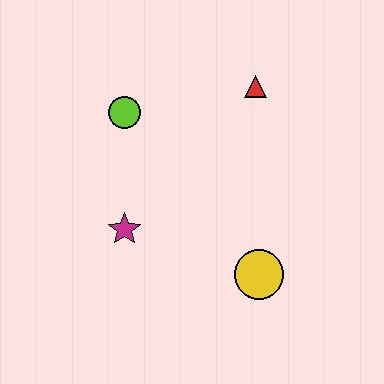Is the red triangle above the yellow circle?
Yes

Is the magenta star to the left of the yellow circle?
Yes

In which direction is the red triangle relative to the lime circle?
The red triangle is to the right of the lime circle.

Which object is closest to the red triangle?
The lime circle is closest to the red triangle.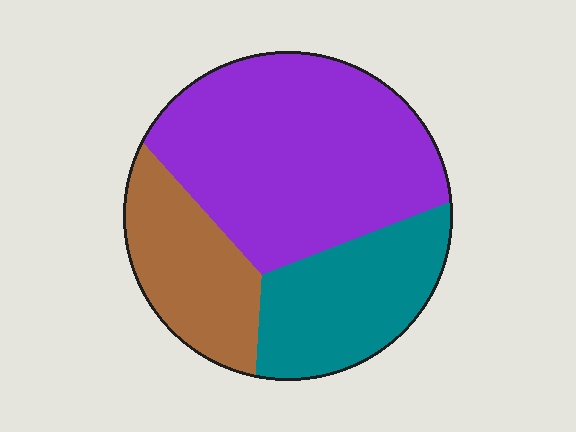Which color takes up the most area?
Purple, at roughly 55%.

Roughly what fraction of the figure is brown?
Brown covers 22% of the figure.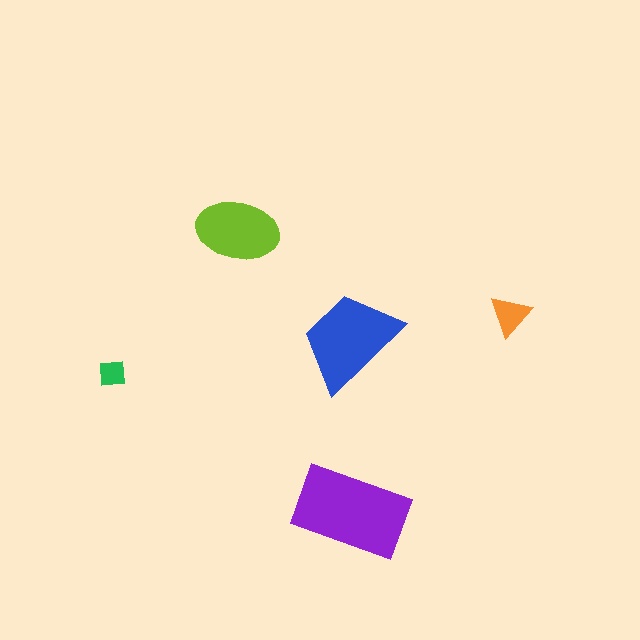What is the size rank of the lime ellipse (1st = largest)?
3rd.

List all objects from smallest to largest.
The green square, the orange triangle, the lime ellipse, the blue trapezoid, the purple rectangle.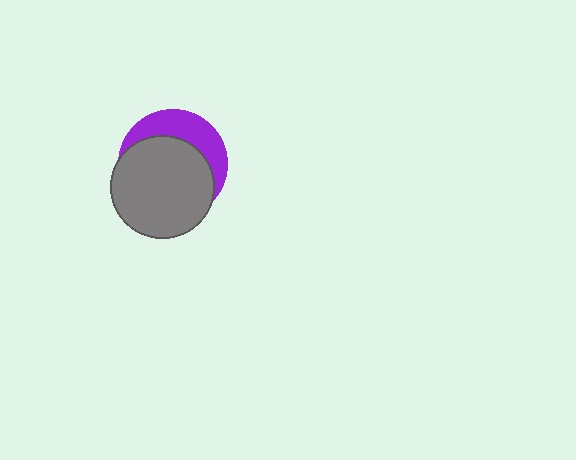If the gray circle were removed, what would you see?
You would see the complete purple circle.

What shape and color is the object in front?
The object in front is a gray circle.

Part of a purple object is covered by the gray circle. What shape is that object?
It is a circle.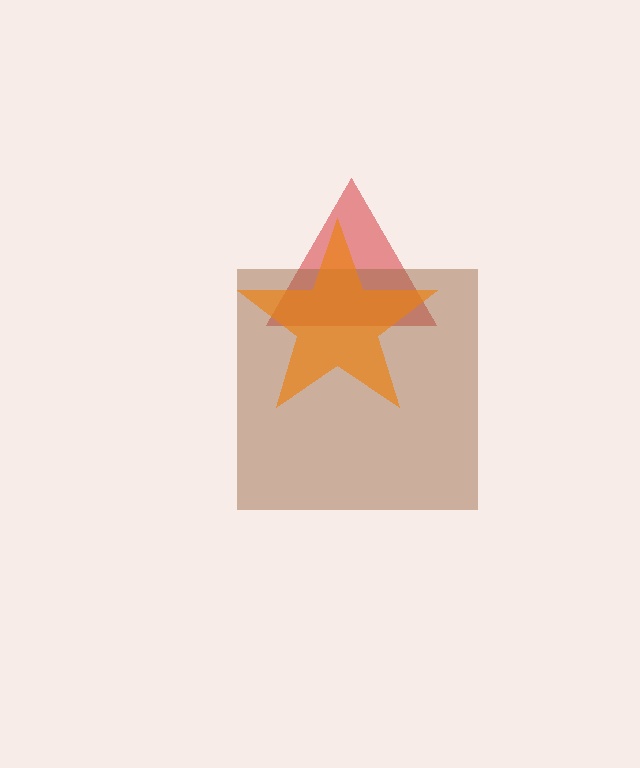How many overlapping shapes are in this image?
There are 3 overlapping shapes in the image.